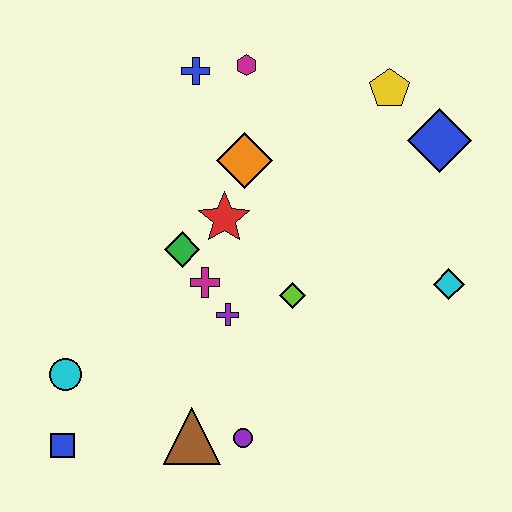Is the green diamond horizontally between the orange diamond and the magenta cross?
No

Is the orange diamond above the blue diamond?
No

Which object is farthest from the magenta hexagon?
The blue square is farthest from the magenta hexagon.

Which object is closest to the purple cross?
The magenta cross is closest to the purple cross.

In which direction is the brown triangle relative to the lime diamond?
The brown triangle is below the lime diamond.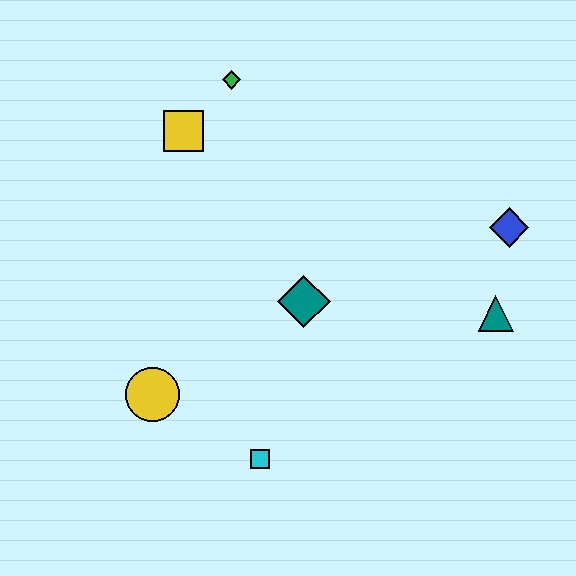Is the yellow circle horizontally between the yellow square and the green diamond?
No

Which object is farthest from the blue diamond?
The yellow circle is farthest from the blue diamond.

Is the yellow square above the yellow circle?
Yes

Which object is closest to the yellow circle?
The cyan square is closest to the yellow circle.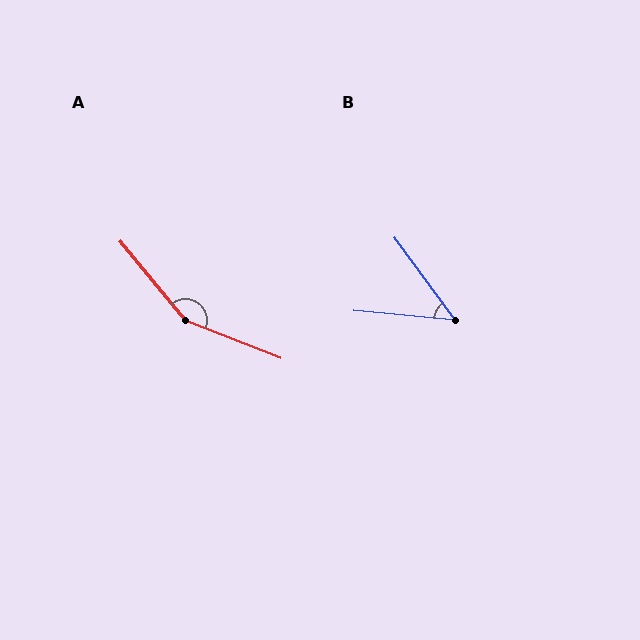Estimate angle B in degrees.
Approximately 48 degrees.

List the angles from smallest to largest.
B (48°), A (151°).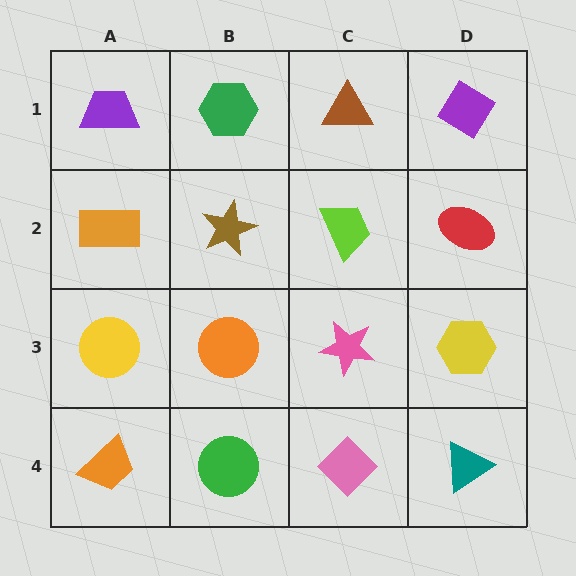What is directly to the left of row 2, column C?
A brown star.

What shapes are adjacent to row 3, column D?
A red ellipse (row 2, column D), a teal triangle (row 4, column D), a pink star (row 3, column C).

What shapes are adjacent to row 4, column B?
An orange circle (row 3, column B), an orange trapezoid (row 4, column A), a pink diamond (row 4, column C).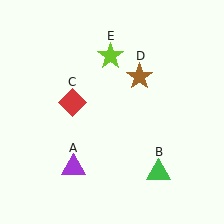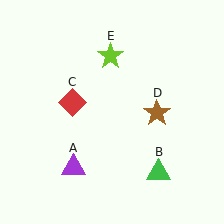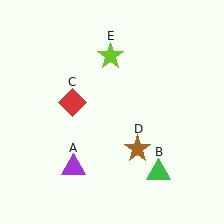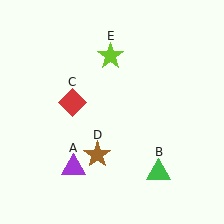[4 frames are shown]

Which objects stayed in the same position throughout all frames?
Purple triangle (object A) and green triangle (object B) and red diamond (object C) and lime star (object E) remained stationary.